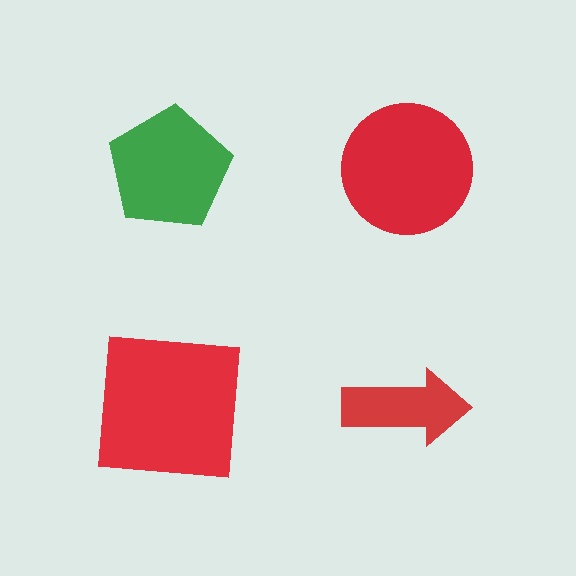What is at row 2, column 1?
A red square.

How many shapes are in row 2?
2 shapes.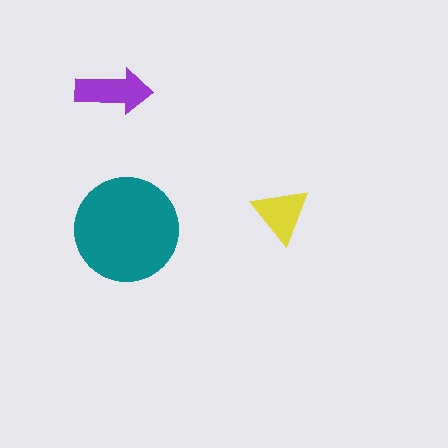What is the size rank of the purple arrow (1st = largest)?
2nd.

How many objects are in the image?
There are 3 objects in the image.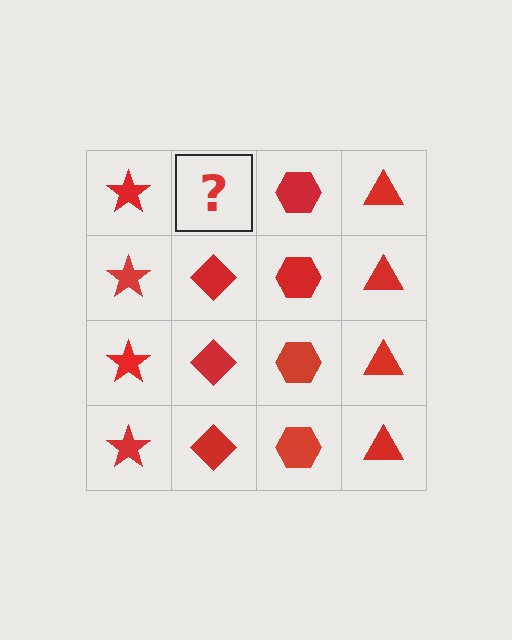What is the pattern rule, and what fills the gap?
The rule is that each column has a consistent shape. The gap should be filled with a red diamond.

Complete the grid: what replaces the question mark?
The question mark should be replaced with a red diamond.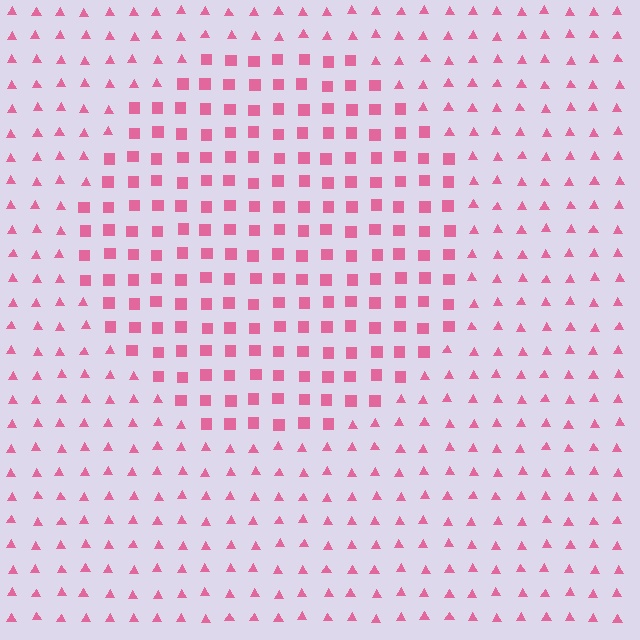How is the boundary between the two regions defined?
The boundary is defined by a change in element shape: squares inside vs. triangles outside. All elements share the same color and spacing.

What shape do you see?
I see a circle.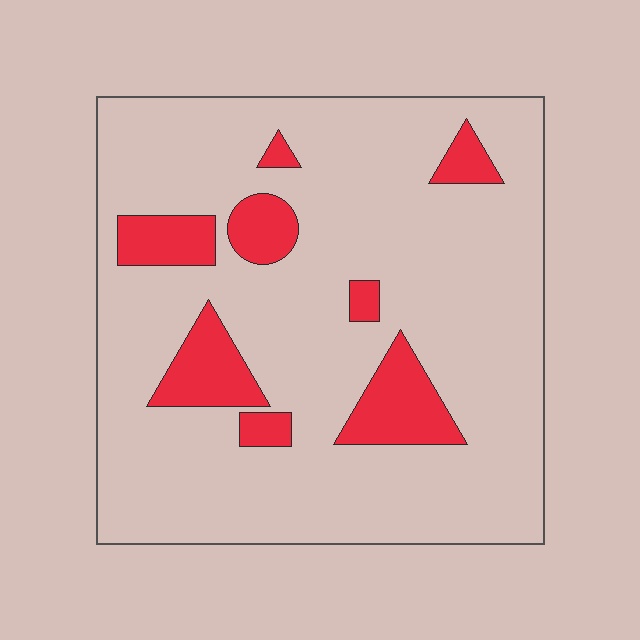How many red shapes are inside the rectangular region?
8.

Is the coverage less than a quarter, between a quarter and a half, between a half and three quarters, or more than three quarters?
Less than a quarter.